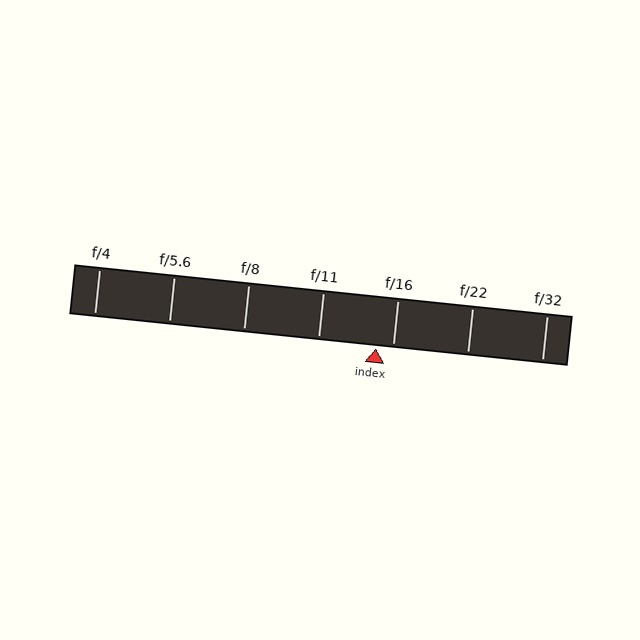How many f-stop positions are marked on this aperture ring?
There are 7 f-stop positions marked.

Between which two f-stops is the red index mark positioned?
The index mark is between f/11 and f/16.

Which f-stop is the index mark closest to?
The index mark is closest to f/16.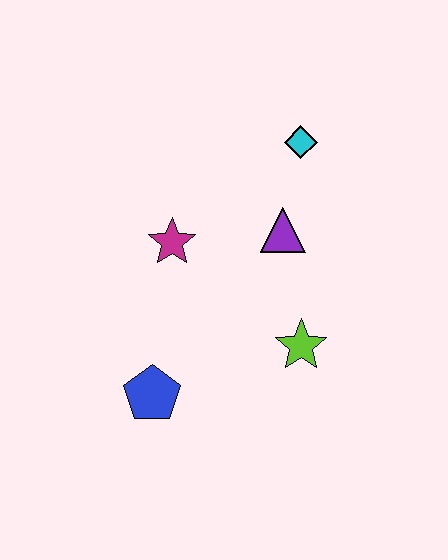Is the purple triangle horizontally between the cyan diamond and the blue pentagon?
Yes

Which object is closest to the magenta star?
The purple triangle is closest to the magenta star.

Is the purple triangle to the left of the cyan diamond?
Yes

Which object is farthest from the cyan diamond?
The blue pentagon is farthest from the cyan diamond.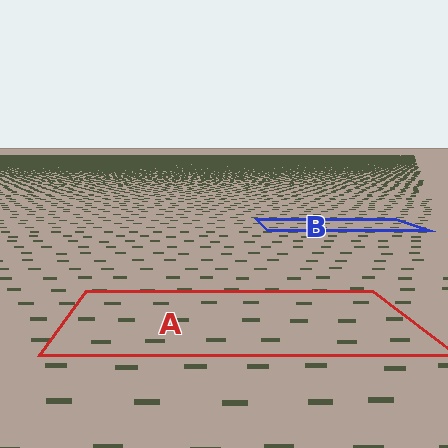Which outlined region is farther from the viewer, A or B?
Region B is farther from the viewer — the texture elements inside it appear smaller and more densely packed.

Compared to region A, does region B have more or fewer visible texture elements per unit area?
Region B has more texture elements per unit area — they are packed more densely because it is farther away.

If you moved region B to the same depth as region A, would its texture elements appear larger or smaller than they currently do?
They would appear larger. At a closer depth, the same texture elements are projected at a bigger on-screen size.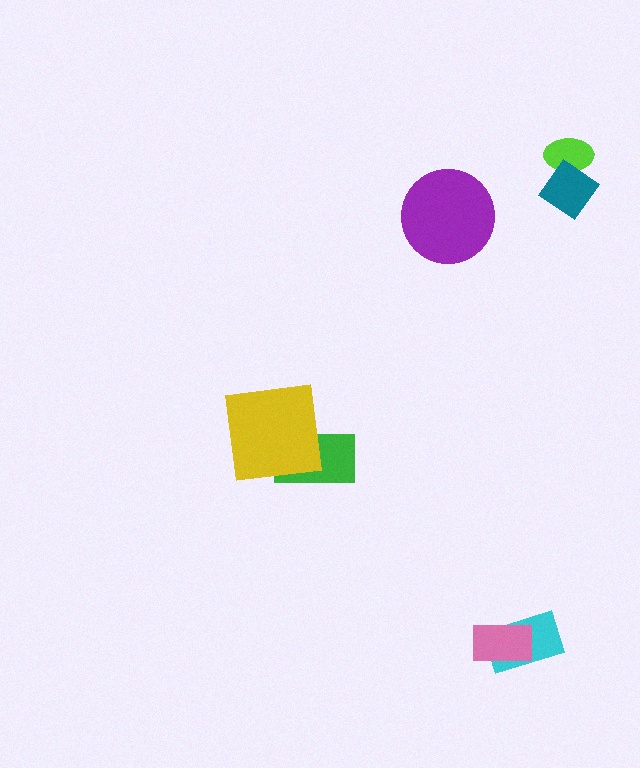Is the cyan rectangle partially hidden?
Yes, it is partially covered by another shape.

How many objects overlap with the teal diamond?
1 object overlaps with the teal diamond.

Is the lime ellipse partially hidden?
Yes, it is partially covered by another shape.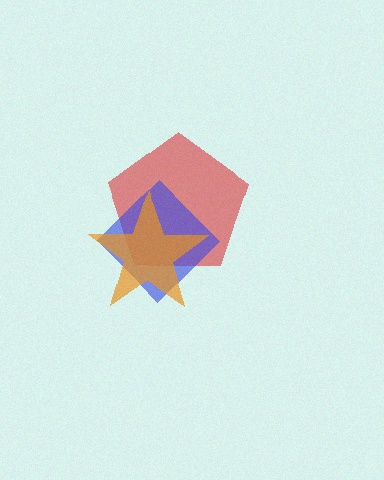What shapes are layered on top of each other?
The layered shapes are: a red pentagon, a blue diamond, an orange star.